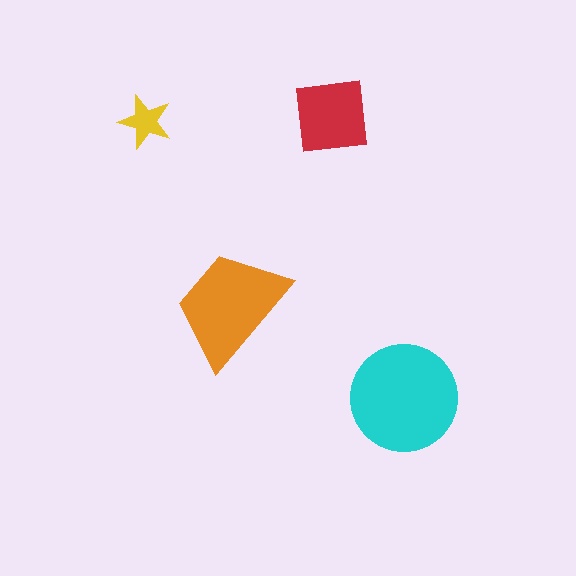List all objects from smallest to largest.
The yellow star, the red square, the orange trapezoid, the cyan circle.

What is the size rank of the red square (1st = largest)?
3rd.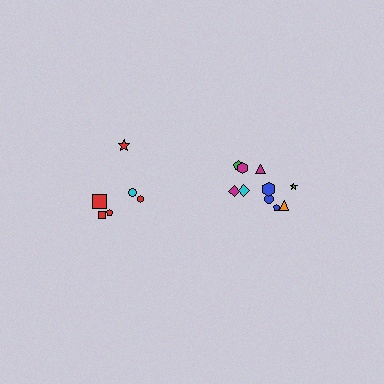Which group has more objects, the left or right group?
The right group.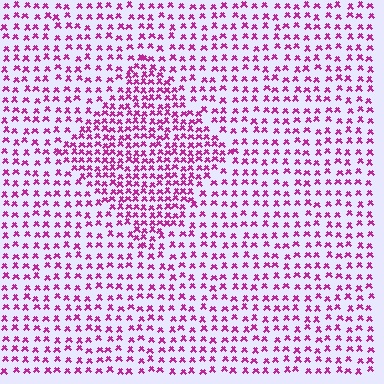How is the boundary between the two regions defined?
The boundary is defined by a change in element density (approximately 1.8x ratio). All elements are the same color, size, and shape.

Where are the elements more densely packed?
The elements are more densely packed inside the diamond boundary.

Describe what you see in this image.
The image contains small magenta elements arranged at two different densities. A diamond-shaped region is visible where the elements are more densely packed than the surrounding area.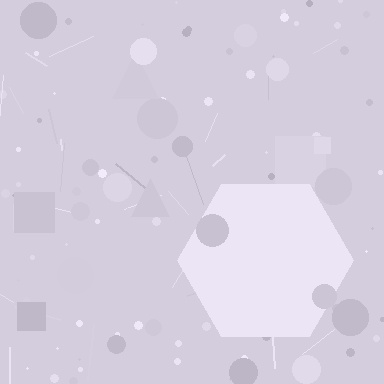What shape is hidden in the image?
A hexagon is hidden in the image.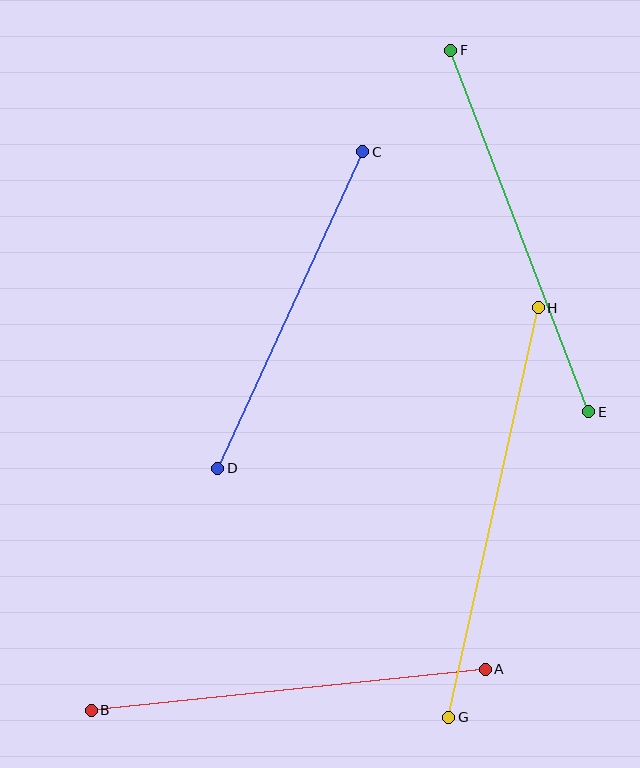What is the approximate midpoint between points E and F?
The midpoint is at approximately (520, 231) pixels.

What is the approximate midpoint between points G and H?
The midpoint is at approximately (493, 512) pixels.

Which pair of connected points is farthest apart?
Points G and H are farthest apart.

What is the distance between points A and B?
The distance is approximately 396 pixels.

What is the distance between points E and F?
The distance is approximately 387 pixels.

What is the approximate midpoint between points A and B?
The midpoint is at approximately (288, 690) pixels.